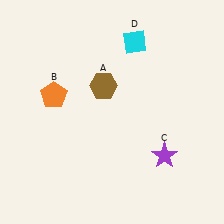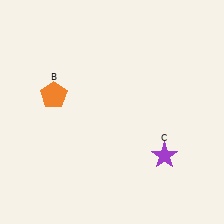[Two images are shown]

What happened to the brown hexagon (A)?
The brown hexagon (A) was removed in Image 2. It was in the top-left area of Image 1.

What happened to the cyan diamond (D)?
The cyan diamond (D) was removed in Image 2. It was in the top-right area of Image 1.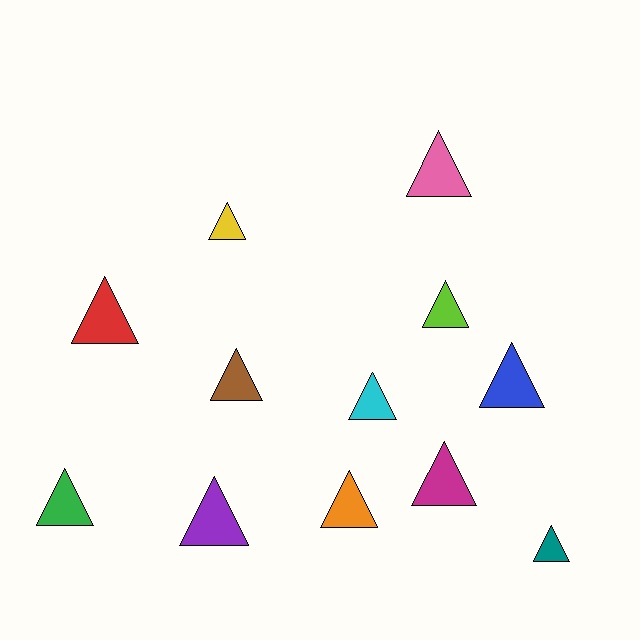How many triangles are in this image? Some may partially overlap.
There are 12 triangles.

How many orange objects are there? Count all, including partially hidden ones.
There is 1 orange object.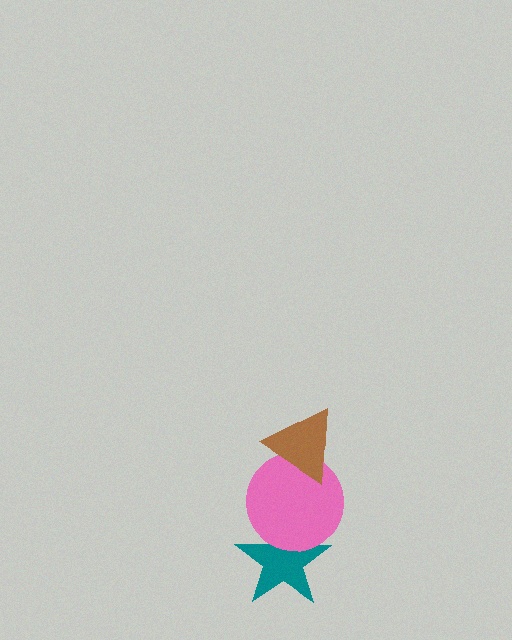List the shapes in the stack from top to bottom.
From top to bottom: the brown triangle, the pink circle, the teal star.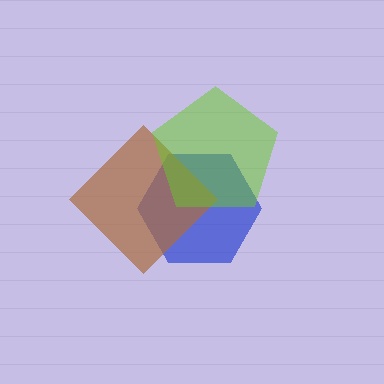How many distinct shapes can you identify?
There are 3 distinct shapes: a blue hexagon, a brown diamond, a lime pentagon.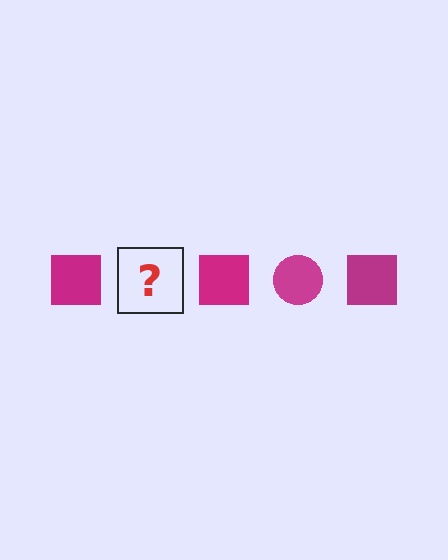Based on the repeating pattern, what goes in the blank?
The blank should be a magenta circle.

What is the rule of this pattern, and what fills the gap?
The rule is that the pattern cycles through square, circle shapes in magenta. The gap should be filled with a magenta circle.